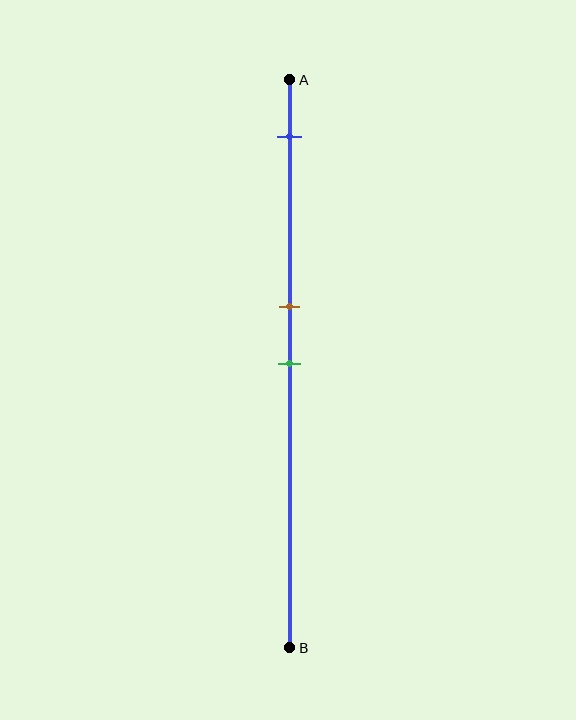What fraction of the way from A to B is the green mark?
The green mark is approximately 50% (0.5) of the way from A to B.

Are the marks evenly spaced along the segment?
No, the marks are not evenly spaced.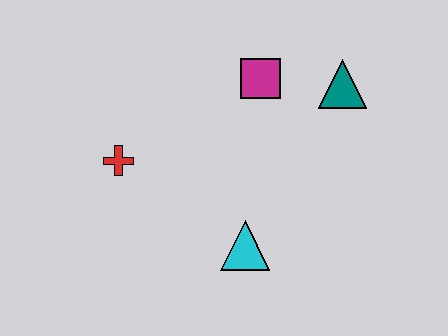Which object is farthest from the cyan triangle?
The teal triangle is farthest from the cyan triangle.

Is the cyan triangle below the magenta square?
Yes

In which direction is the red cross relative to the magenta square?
The red cross is to the left of the magenta square.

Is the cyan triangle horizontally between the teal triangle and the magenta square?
No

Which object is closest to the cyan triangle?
The red cross is closest to the cyan triangle.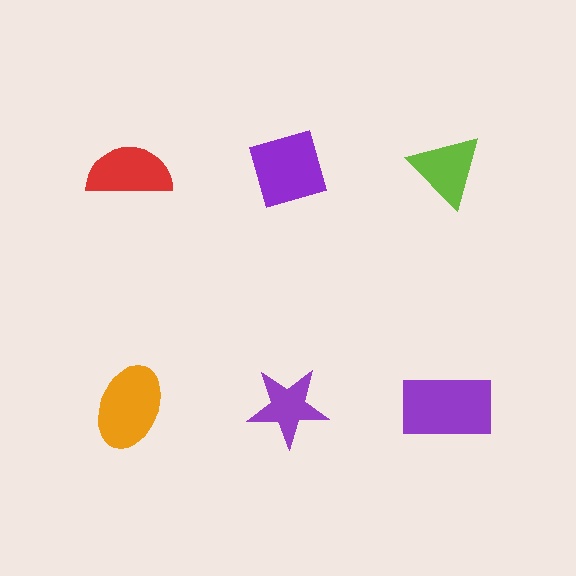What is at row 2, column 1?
An orange ellipse.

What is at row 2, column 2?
A purple star.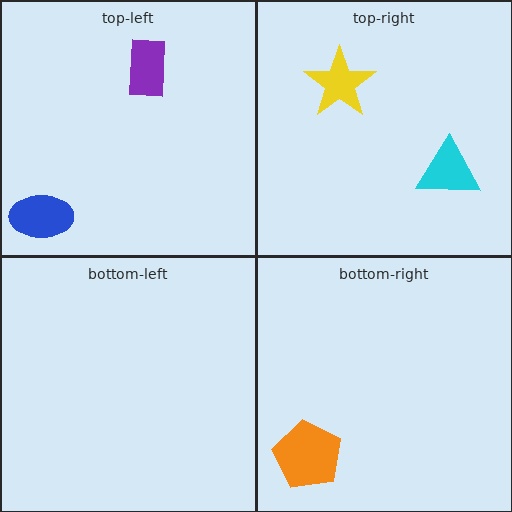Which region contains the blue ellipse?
The top-left region.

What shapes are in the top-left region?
The blue ellipse, the purple rectangle.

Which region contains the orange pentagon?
The bottom-right region.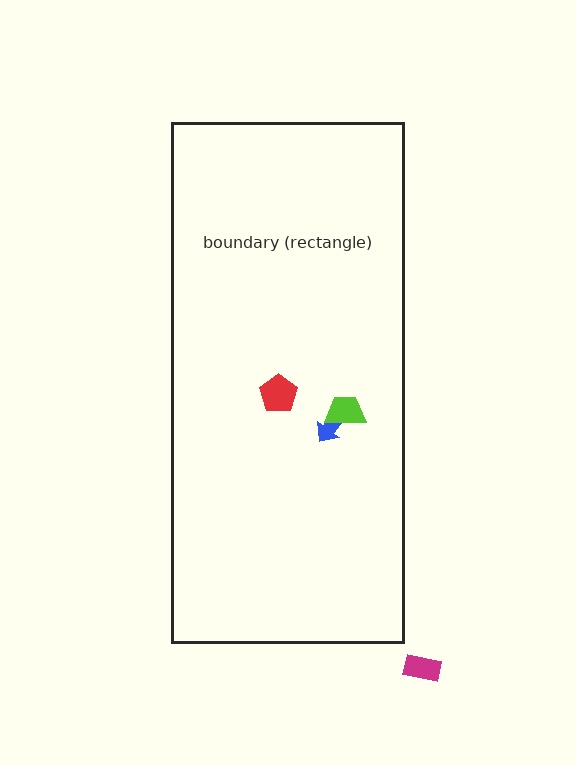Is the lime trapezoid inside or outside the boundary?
Inside.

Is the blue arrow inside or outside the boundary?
Inside.